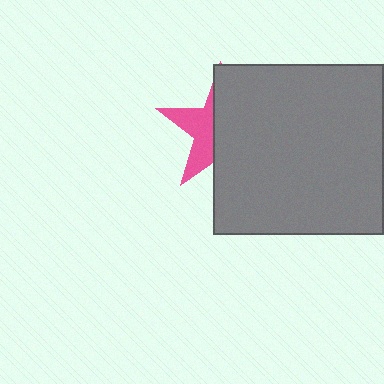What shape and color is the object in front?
The object in front is a gray square.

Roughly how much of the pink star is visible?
A small part of it is visible (roughly 39%).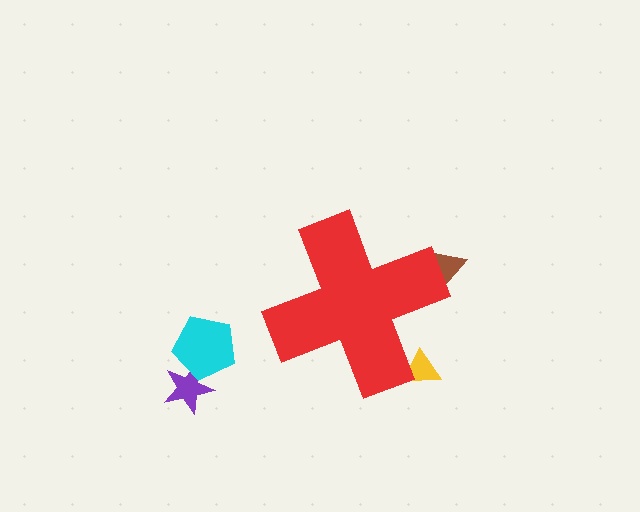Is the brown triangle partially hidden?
Yes, the brown triangle is partially hidden behind the red cross.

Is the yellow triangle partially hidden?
Yes, the yellow triangle is partially hidden behind the red cross.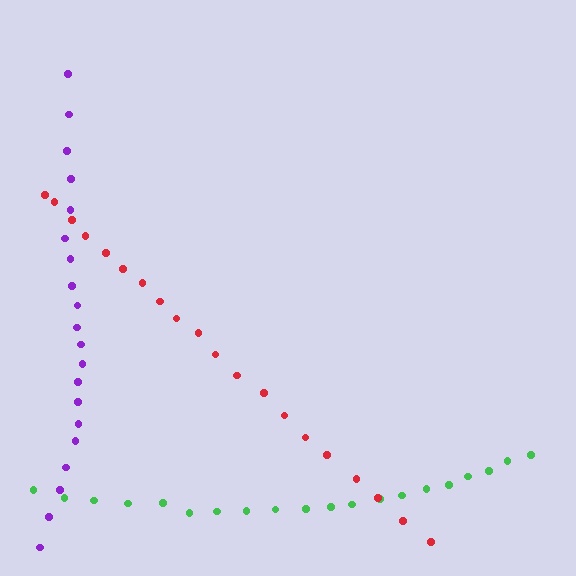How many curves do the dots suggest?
There are 3 distinct paths.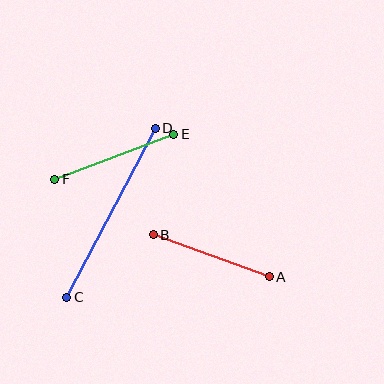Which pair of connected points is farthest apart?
Points C and D are farthest apart.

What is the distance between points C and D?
The distance is approximately 191 pixels.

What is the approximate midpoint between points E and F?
The midpoint is at approximately (114, 157) pixels.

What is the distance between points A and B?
The distance is approximately 124 pixels.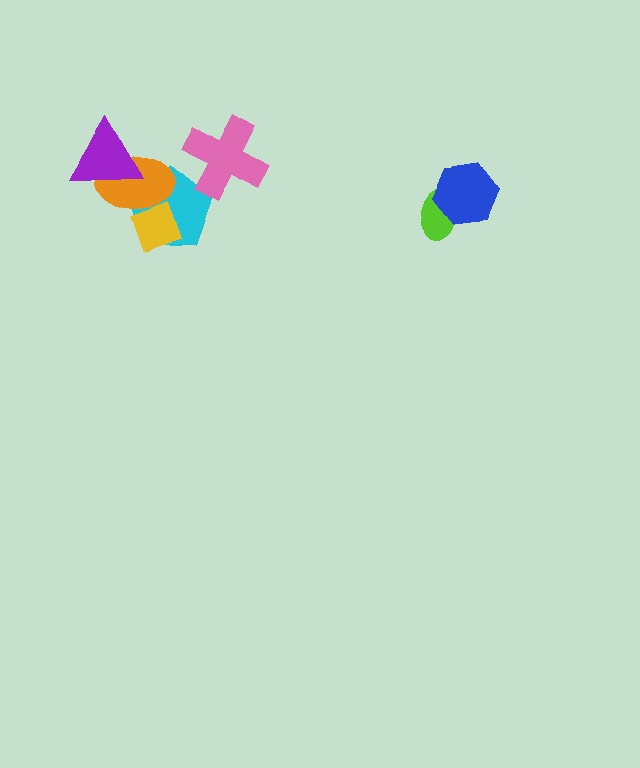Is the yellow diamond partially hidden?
No, no other shape covers it.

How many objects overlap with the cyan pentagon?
3 objects overlap with the cyan pentagon.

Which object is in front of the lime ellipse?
The blue hexagon is in front of the lime ellipse.